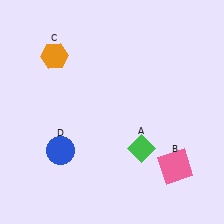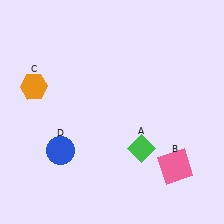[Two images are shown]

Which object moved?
The orange hexagon (C) moved down.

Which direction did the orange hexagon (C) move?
The orange hexagon (C) moved down.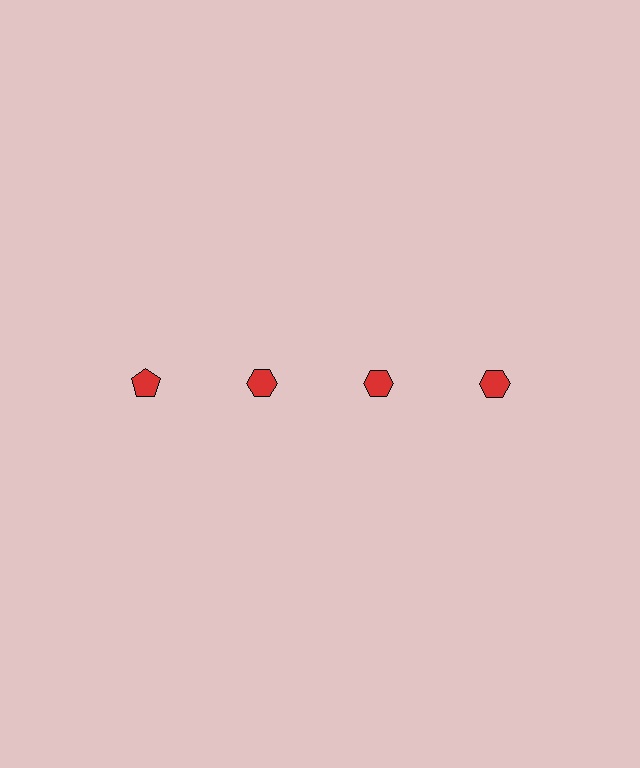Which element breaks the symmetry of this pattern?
The red pentagon in the top row, leftmost column breaks the symmetry. All other shapes are red hexagons.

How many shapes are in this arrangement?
There are 4 shapes arranged in a grid pattern.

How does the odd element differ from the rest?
It has a different shape: pentagon instead of hexagon.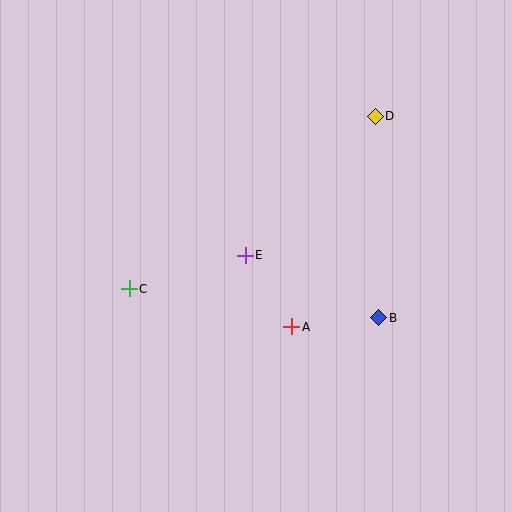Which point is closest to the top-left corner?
Point C is closest to the top-left corner.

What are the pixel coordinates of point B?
Point B is at (379, 318).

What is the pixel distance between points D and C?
The distance between D and C is 301 pixels.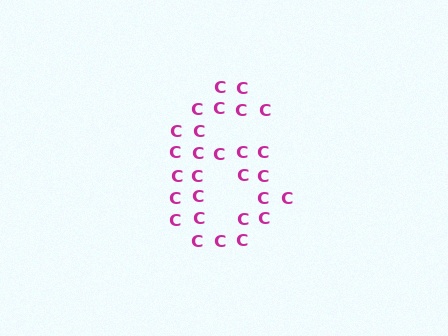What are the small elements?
The small elements are letter C's.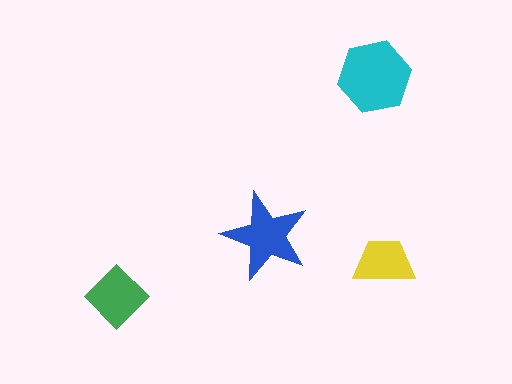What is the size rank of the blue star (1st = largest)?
2nd.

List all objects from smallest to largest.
The yellow trapezoid, the green diamond, the blue star, the cyan hexagon.